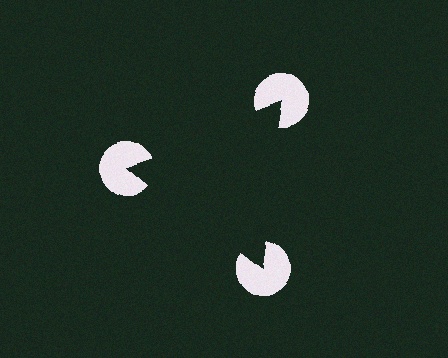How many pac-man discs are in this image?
There are 3 — one at each vertex of the illusory triangle.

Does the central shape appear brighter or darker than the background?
It typically appears slightly darker than the background, even though no actual brightness change is drawn.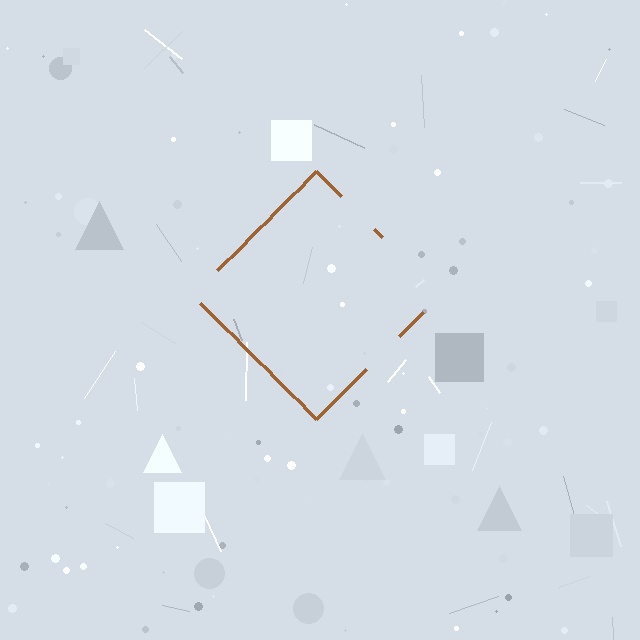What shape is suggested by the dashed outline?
The dashed outline suggests a diamond.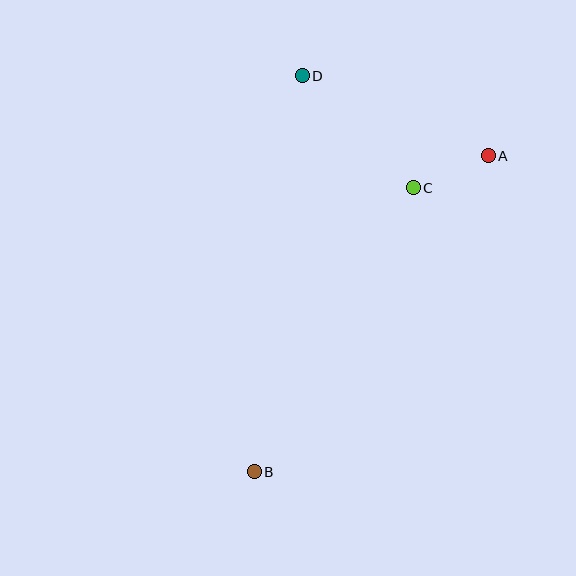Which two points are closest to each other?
Points A and C are closest to each other.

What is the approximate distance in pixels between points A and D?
The distance between A and D is approximately 203 pixels.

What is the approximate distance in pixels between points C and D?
The distance between C and D is approximately 158 pixels.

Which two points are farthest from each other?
Points B and D are farthest from each other.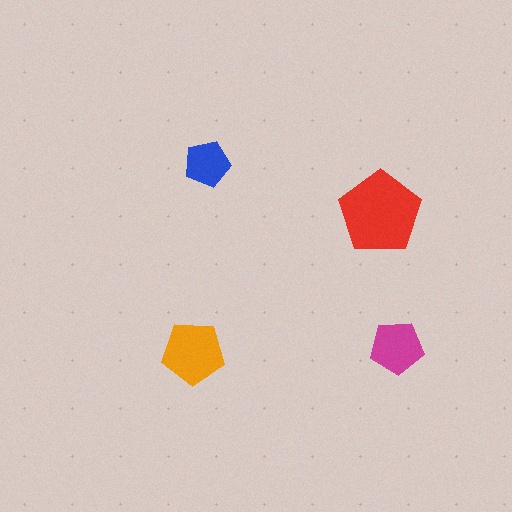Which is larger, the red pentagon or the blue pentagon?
The red one.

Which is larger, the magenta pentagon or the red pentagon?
The red one.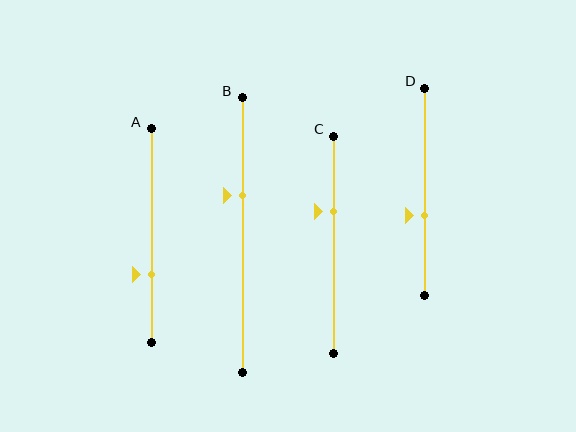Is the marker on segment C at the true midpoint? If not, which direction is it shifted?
No, the marker on segment C is shifted upward by about 15% of the segment length.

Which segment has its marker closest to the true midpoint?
Segment D has its marker closest to the true midpoint.